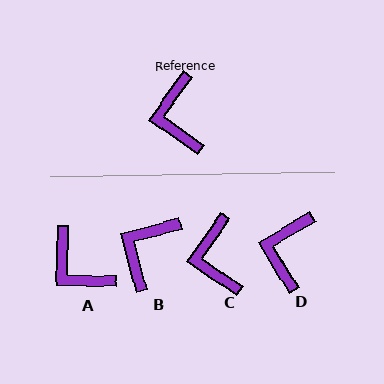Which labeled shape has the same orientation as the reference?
C.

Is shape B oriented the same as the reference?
No, it is off by about 40 degrees.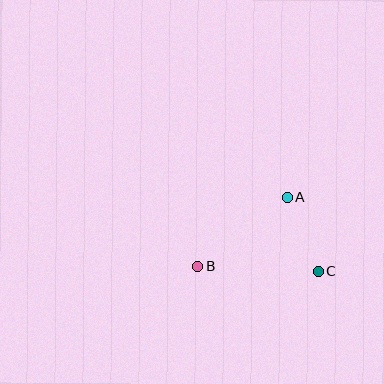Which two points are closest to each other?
Points A and C are closest to each other.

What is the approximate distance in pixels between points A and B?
The distance between A and B is approximately 113 pixels.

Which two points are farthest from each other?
Points B and C are farthest from each other.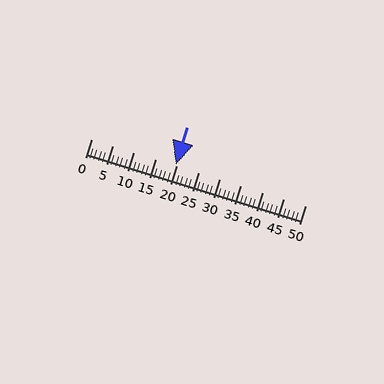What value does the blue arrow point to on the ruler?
The blue arrow points to approximately 20.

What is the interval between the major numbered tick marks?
The major tick marks are spaced 5 units apart.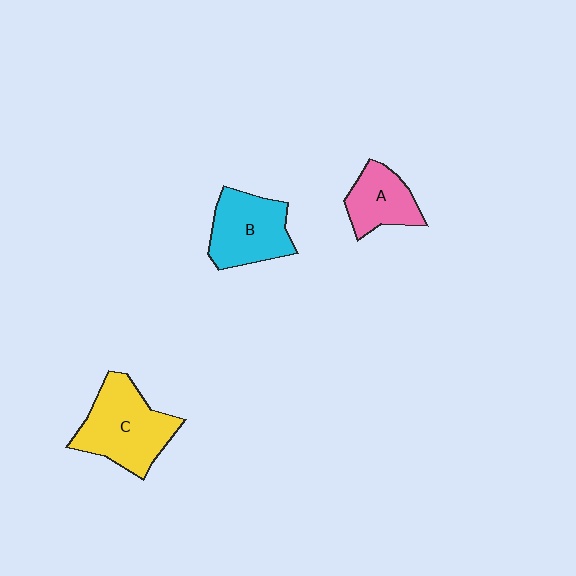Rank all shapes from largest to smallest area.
From largest to smallest: C (yellow), B (cyan), A (pink).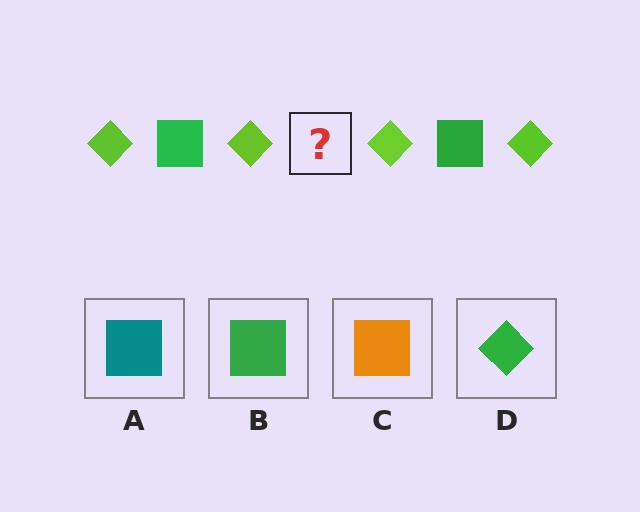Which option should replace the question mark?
Option B.